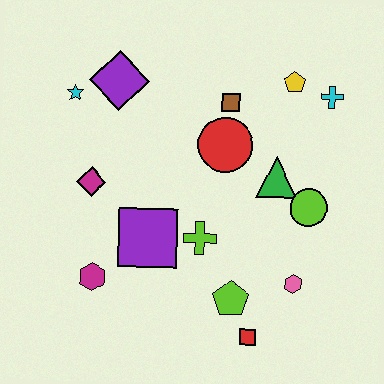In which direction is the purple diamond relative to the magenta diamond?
The purple diamond is above the magenta diamond.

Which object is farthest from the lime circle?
The cyan star is farthest from the lime circle.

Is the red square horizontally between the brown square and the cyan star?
No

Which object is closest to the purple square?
The lime cross is closest to the purple square.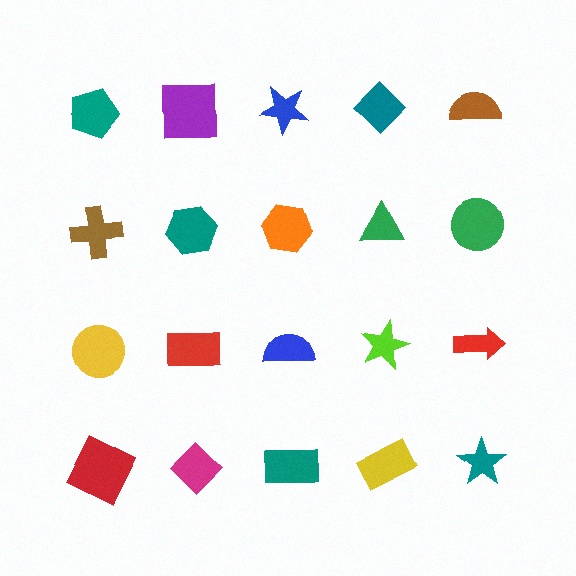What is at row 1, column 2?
A purple square.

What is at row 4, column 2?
A magenta diamond.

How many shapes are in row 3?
5 shapes.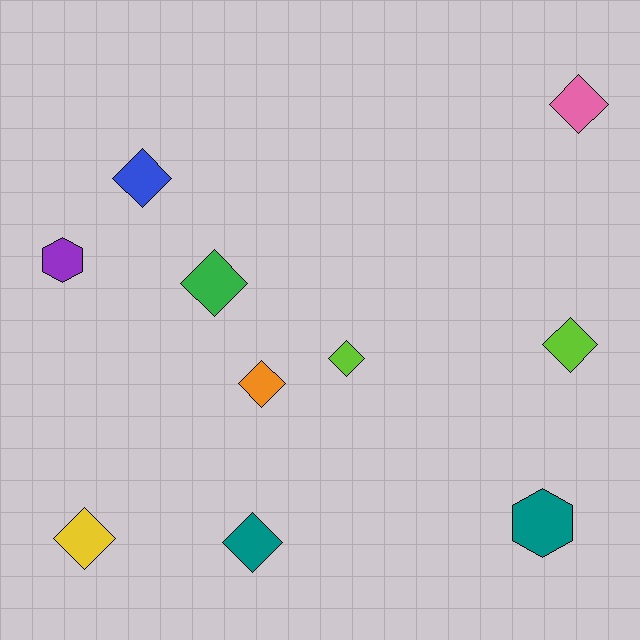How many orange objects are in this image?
There is 1 orange object.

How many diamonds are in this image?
There are 8 diamonds.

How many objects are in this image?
There are 10 objects.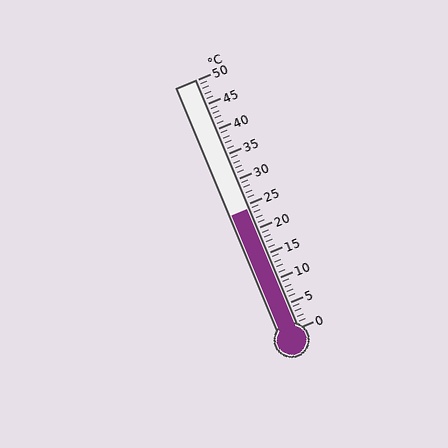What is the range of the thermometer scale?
The thermometer scale ranges from 0°C to 50°C.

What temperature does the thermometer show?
The thermometer shows approximately 24°C.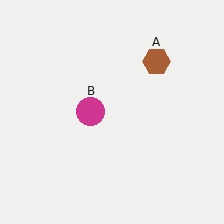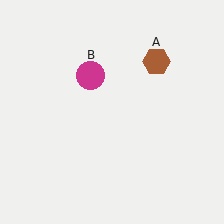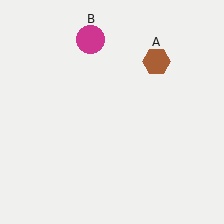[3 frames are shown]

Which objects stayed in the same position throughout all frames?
Brown hexagon (object A) remained stationary.